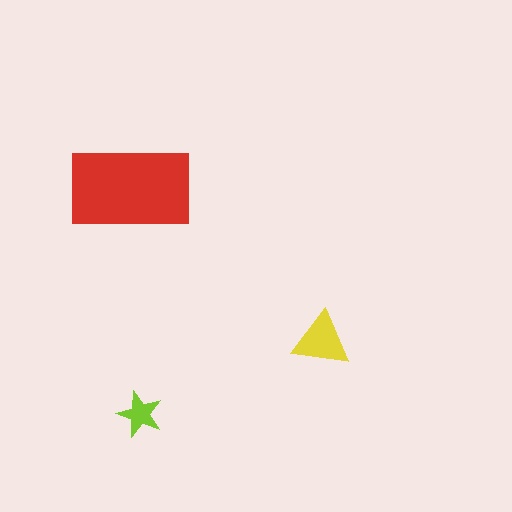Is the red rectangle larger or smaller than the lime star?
Larger.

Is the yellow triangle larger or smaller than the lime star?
Larger.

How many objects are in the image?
There are 3 objects in the image.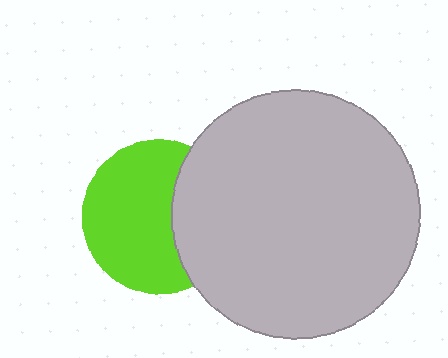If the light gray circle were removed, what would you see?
You would see the complete lime circle.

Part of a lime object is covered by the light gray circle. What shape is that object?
It is a circle.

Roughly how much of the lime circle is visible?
Most of it is visible (roughly 66%).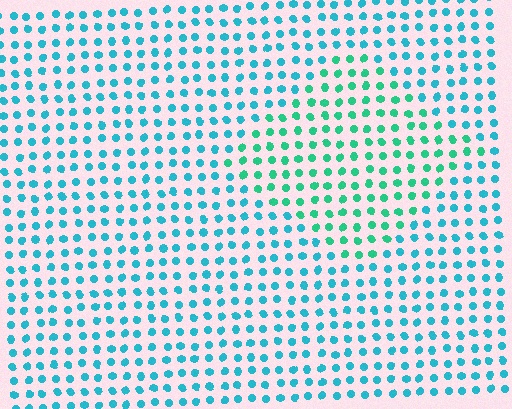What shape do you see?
I see a diamond.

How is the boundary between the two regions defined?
The boundary is defined purely by a slight shift in hue (about 32 degrees). Spacing, size, and orientation are identical on both sides.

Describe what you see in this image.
The image is filled with small cyan elements in a uniform arrangement. A diamond-shaped region is visible where the elements are tinted to a slightly different hue, forming a subtle color boundary.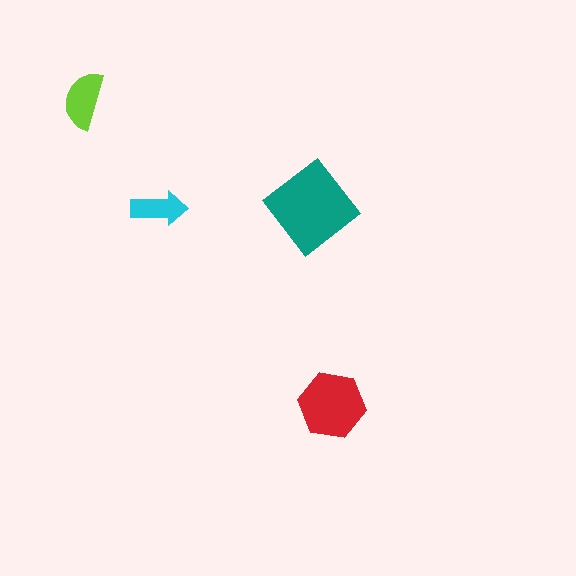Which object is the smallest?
The cyan arrow.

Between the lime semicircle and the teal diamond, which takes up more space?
The teal diamond.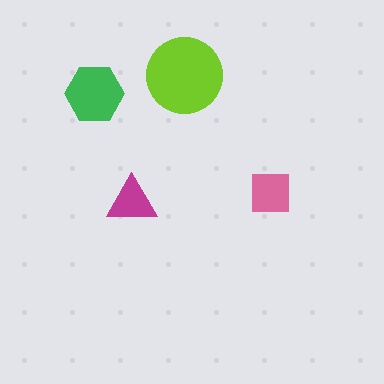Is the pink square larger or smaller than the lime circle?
Smaller.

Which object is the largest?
The lime circle.